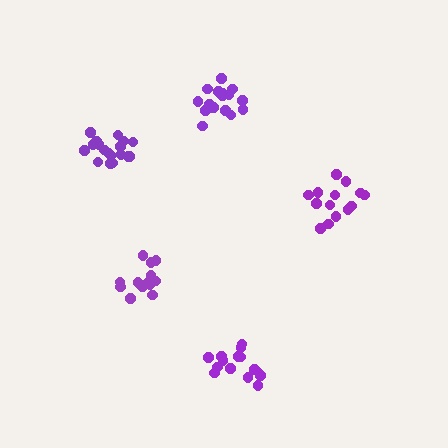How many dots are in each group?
Group 1: 14 dots, Group 2: 15 dots, Group 3: 13 dots, Group 4: 19 dots, Group 5: 18 dots (79 total).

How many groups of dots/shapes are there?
There are 5 groups.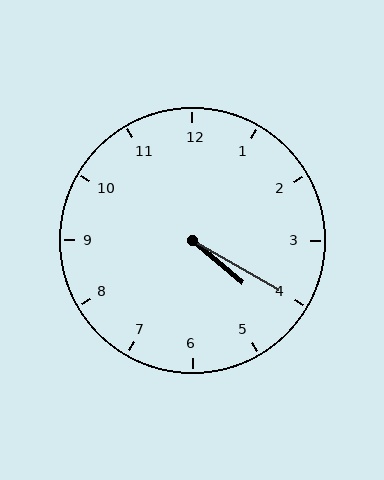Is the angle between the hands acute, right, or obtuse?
It is acute.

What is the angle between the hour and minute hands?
Approximately 10 degrees.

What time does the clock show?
4:20.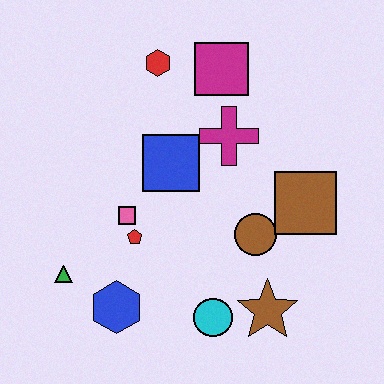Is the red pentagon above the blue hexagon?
Yes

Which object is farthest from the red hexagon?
The brown star is farthest from the red hexagon.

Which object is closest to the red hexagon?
The magenta square is closest to the red hexagon.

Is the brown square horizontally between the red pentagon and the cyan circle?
No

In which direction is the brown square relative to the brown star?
The brown square is above the brown star.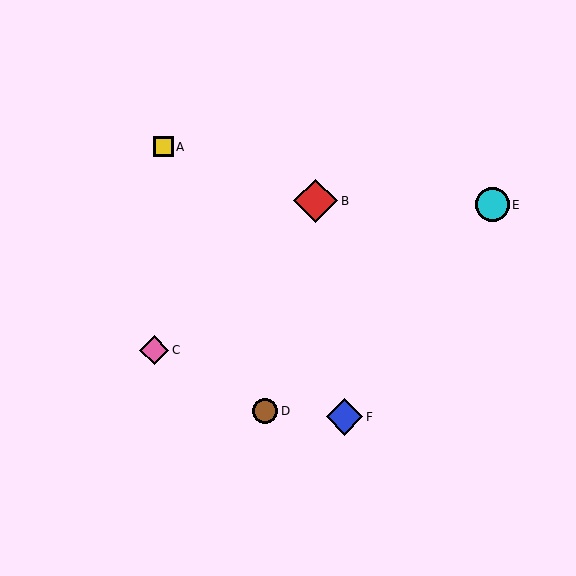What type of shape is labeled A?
Shape A is a yellow square.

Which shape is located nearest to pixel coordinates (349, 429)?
The blue diamond (labeled F) at (345, 417) is nearest to that location.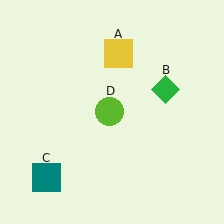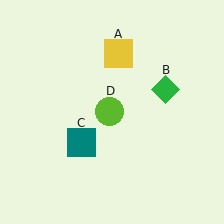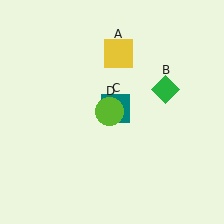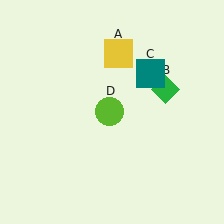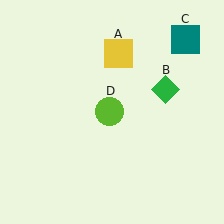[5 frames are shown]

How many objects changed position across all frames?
1 object changed position: teal square (object C).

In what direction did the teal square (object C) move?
The teal square (object C) moved up and to the right.